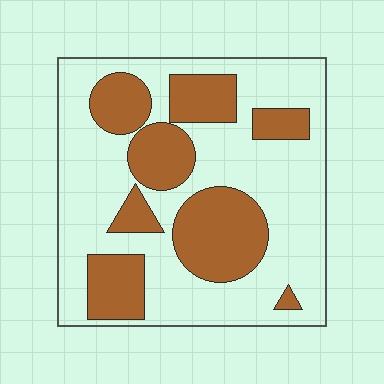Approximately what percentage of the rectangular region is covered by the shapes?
Approximately 35%.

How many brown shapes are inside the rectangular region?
8.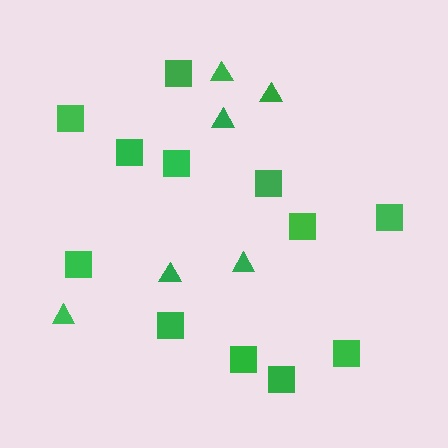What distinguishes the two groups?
There are 2 groups: one group of squares (12) and one group of triangles (6).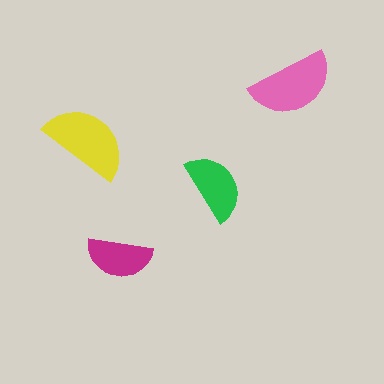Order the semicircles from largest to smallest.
the yellow one, the pink one, the green one, the magenta one.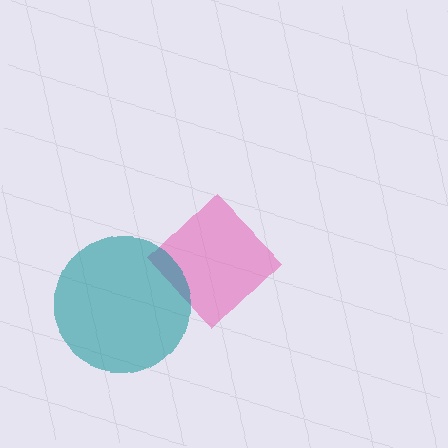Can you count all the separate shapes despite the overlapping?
Yes, there are 2 separate shapes.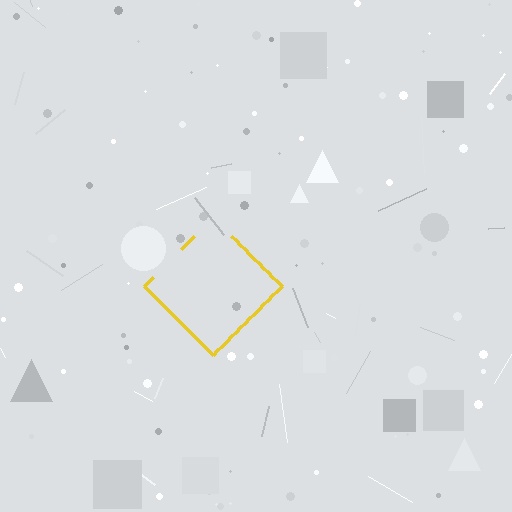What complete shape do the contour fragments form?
The contour fragments form a diamond.